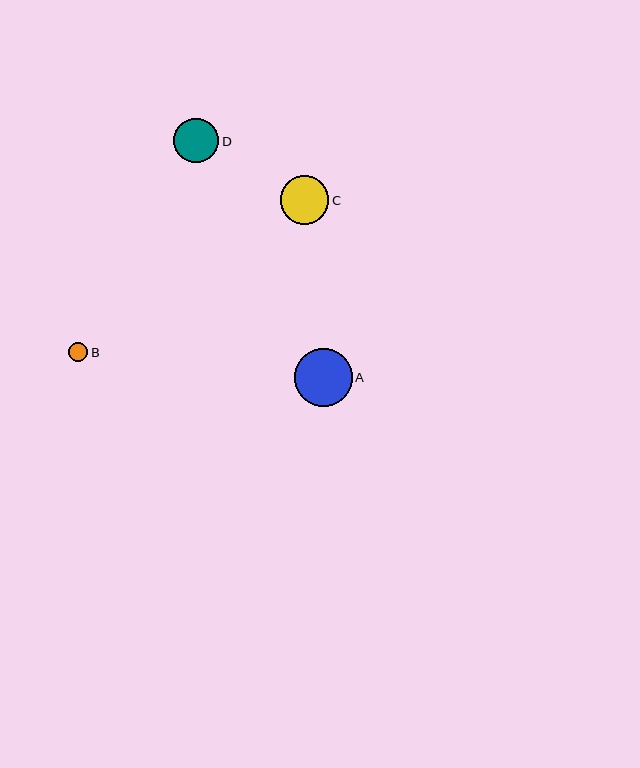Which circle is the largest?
Circle A is the largest with a size of approximately 58 pixels.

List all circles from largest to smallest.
From largest to smallest: A, C, D, B.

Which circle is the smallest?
Circle B is the smallest with a size of approximately 19 pixels.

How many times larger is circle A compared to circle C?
Circle A is approximately 1.2 times the size of circle C.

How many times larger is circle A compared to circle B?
Circle A is approximately 3.0 times the size of circle B.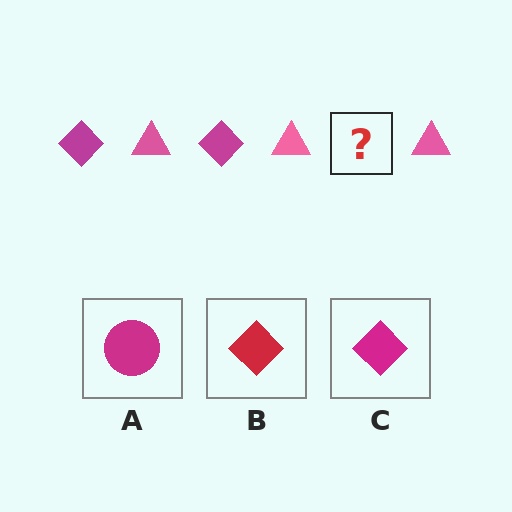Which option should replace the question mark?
Option C.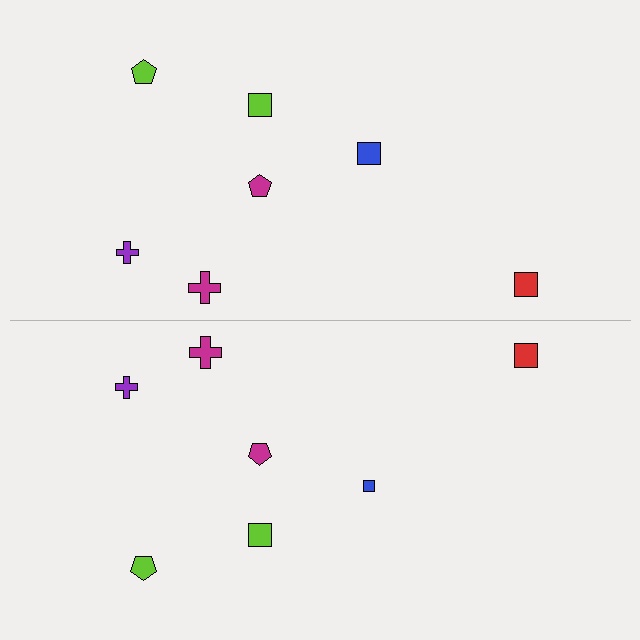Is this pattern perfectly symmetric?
No, the pattern is not perfectly symmetric. The blue square on the bottom side has a different size than its mirror counterpart.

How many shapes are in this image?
There are 14 shapes in this image.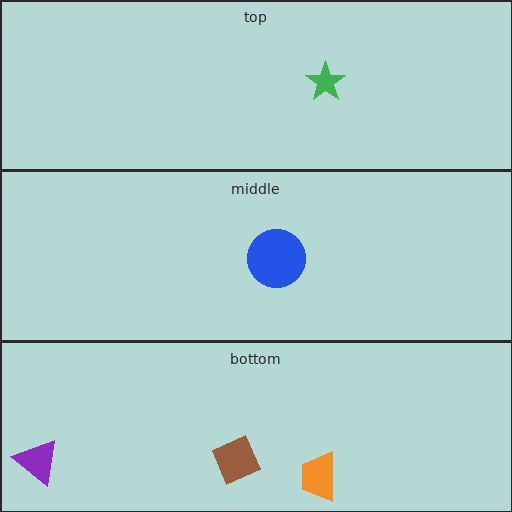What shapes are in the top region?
The green star.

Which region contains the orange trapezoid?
The bottom region.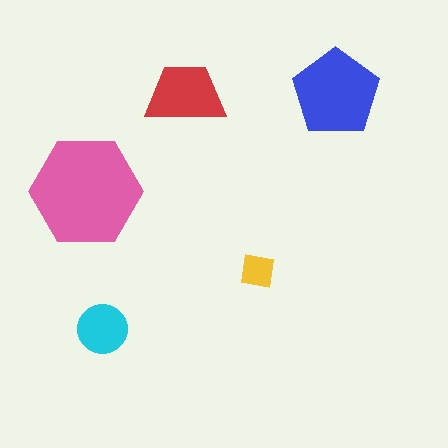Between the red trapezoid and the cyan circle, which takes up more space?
The red trapezoid.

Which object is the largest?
The pink hexagon.